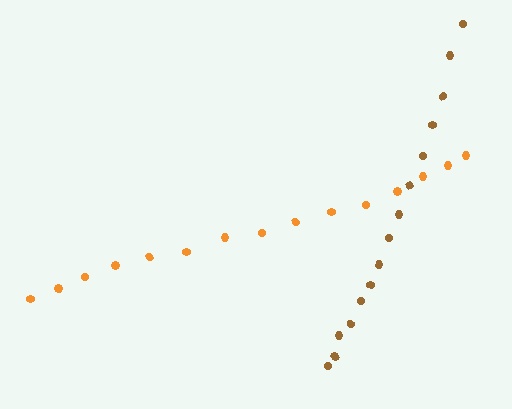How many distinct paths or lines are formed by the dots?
There are 2 distinct paths.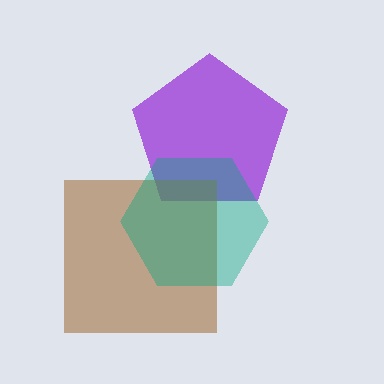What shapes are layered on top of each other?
The layered shapes are: a purple pentagon, a brown square, a teal hexagon.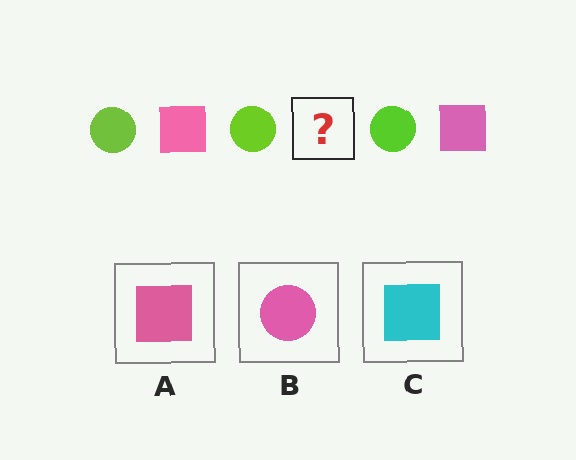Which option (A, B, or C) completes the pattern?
A.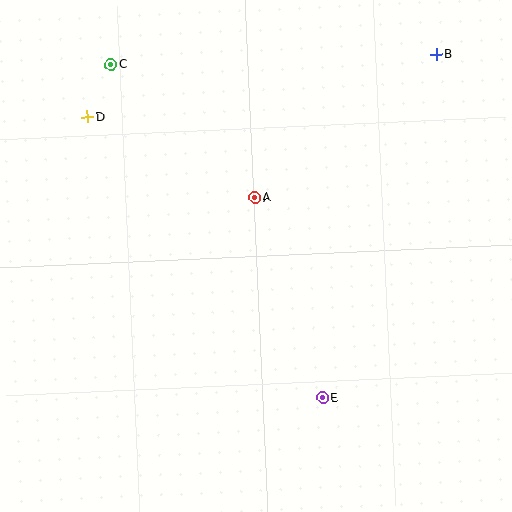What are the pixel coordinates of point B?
Point B is at (436, 54).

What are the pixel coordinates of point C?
Point C is at (111, 64).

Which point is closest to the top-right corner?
Point B is closest to the top-right corner.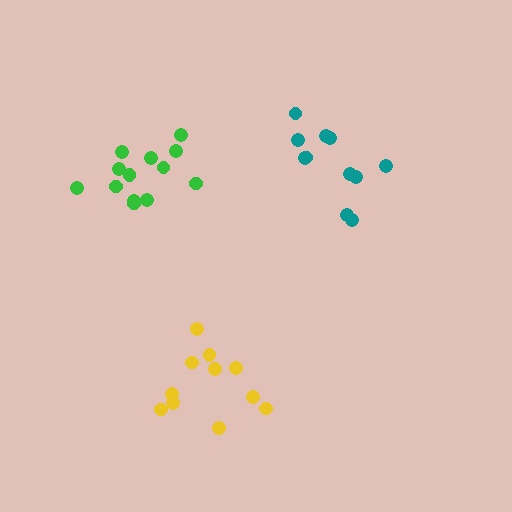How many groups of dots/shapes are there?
There are 3 groups.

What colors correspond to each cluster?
The clusters are colored: yellow, teal, green.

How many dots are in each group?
Group 1: 11 dots, Group 2: 11 dots, Group 3: 13 dots (35 total).